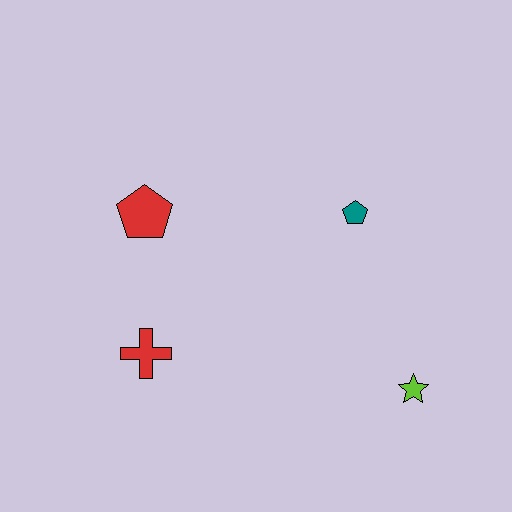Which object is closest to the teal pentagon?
The lime star is closest to the teal pentagon.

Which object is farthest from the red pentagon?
The lime star is farthest from the red pentagon.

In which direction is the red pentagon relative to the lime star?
The red pentagon is to the left of the lime star.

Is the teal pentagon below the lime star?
No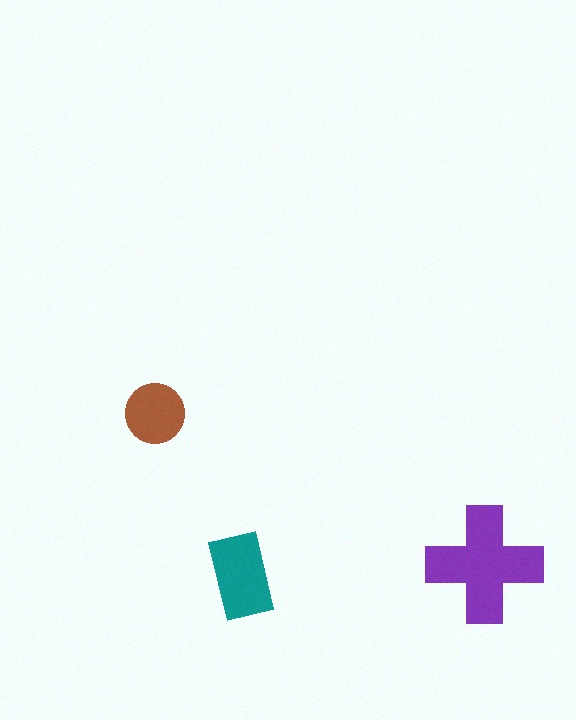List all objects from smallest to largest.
The brown circle, the teal rectangle, the purple cross.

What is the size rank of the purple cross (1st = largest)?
1st.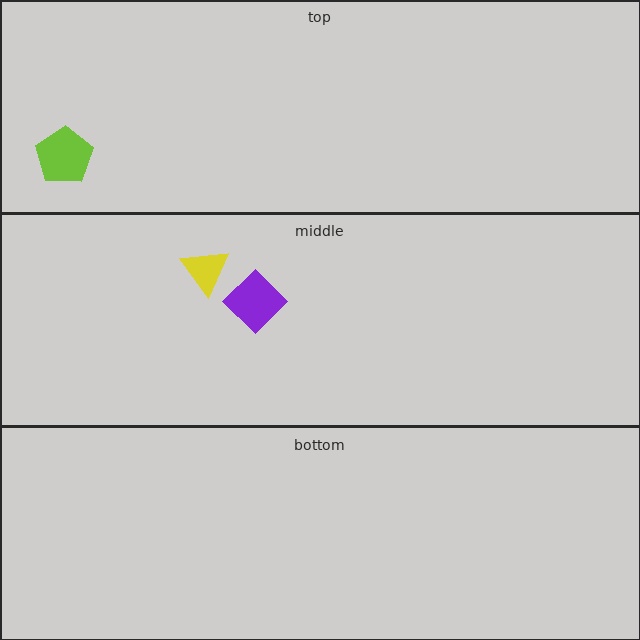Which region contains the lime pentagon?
The top region.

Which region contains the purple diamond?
The middle region.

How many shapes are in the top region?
1.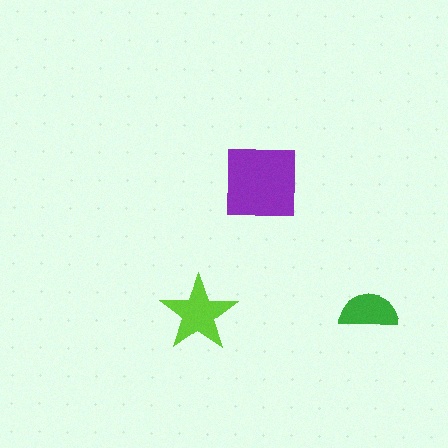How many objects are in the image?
There are 3 objects in the image.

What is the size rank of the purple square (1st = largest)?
1st.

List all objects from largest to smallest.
The purple square, the lime star, the green semicircle.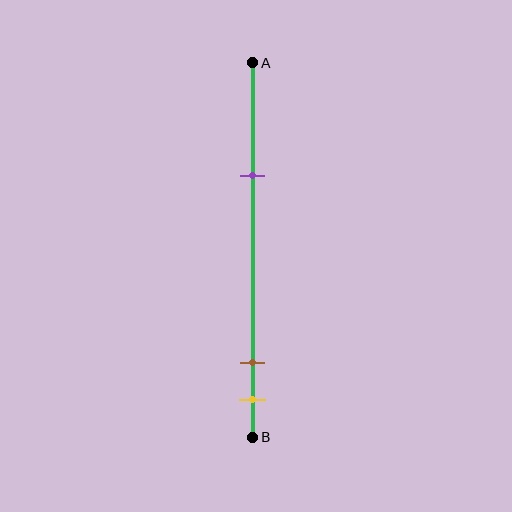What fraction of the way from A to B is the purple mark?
The purple mark is approximately 30% (0.3) of the way from A to B.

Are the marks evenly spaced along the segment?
No, the marks are not evenly spaced.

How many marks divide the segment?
There are 3 marks dividing the segment.